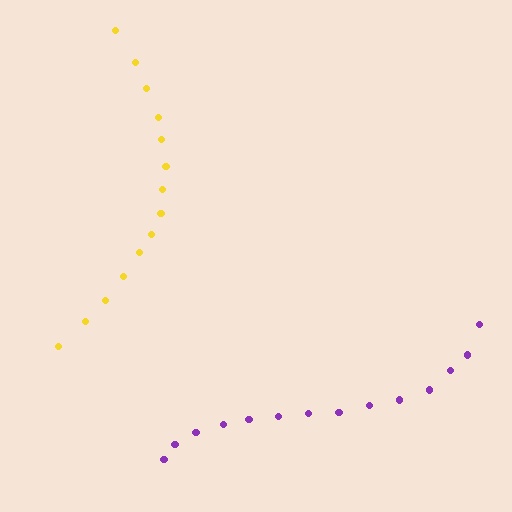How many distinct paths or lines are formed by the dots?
There are 2 distinct paths.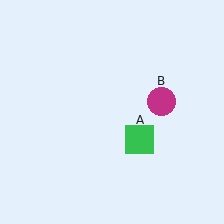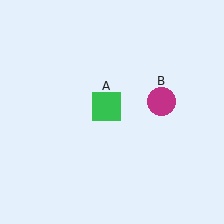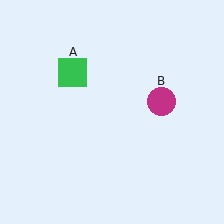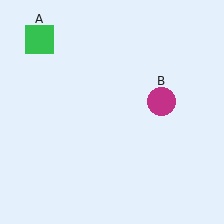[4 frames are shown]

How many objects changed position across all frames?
1 object changed position: green square (object A).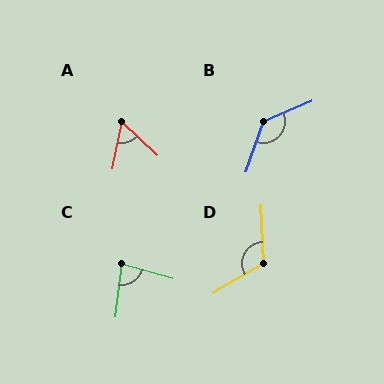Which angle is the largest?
B, at approximately 132 degrees.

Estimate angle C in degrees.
Approximately 81 degrees.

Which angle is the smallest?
A, at approximately 58 degrees.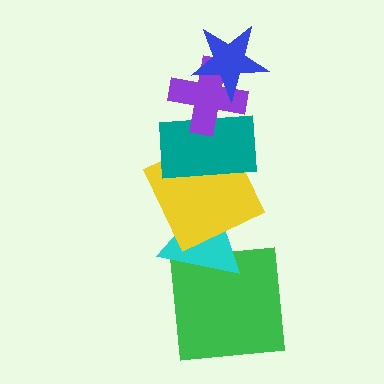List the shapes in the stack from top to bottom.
From top to bottom: the blue star, the purple cross, the teal rectangle, the yellow square, the cyan triangle, the green square.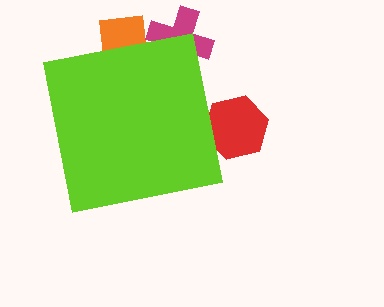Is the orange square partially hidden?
Yes, the orange square is partially hidden behind the lime square.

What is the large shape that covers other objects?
A lime square.